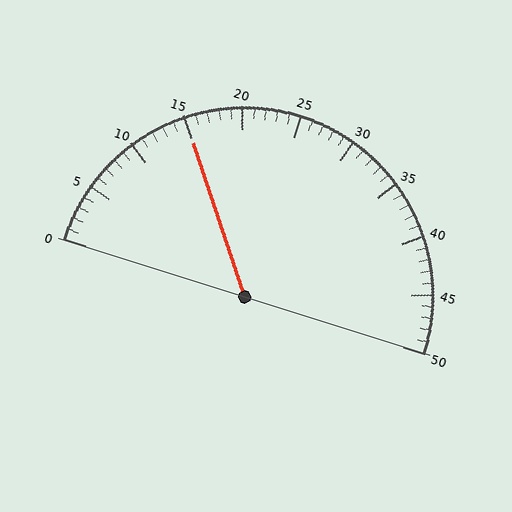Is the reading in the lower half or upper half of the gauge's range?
The reading is in the lower half of the range (0 to 50).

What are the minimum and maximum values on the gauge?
The gauge ranges from 0 to 50.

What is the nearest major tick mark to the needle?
The nearest major tick mark is 15.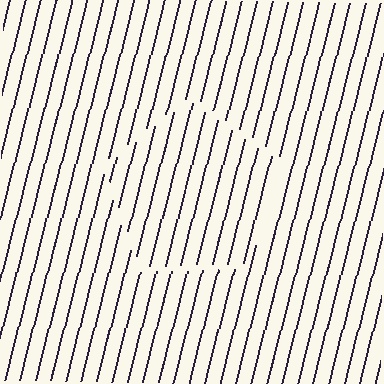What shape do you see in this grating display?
An illusory pentagon. The interior of the shape contains the same grating, shifted by half a period — the contour is defined by the phase discontinuity where line-ends from the inner and outer gratings abut.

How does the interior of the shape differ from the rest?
The interior of the shape contains the same grating, shifted by half a period — the contour is defined by the phase discontinuity where line-ends from the inner and outer gratings abut.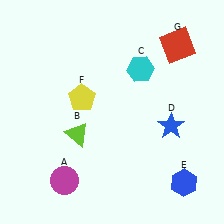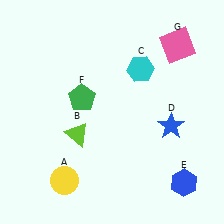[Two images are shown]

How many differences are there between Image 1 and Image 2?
There are 3 differences between the two images.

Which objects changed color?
A changed from magenta to yellow. F changed from yellow to green. G changed from red to pink.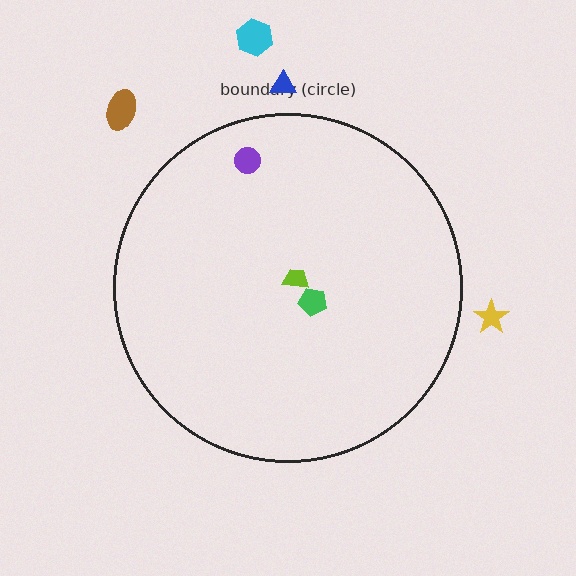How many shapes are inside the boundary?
3 inside, 4 outside.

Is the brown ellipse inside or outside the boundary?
Outside.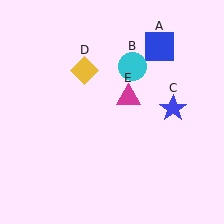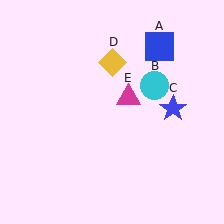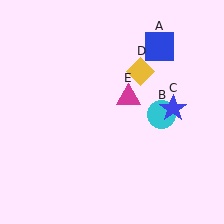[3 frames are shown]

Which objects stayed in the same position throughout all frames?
Blue square (object A) and blue star (object C) and magenta triangle (object E) remained stationary.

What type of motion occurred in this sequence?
The cyan circle (object B), yellow diamond (object D) rotated clockwise around the center of the scene.